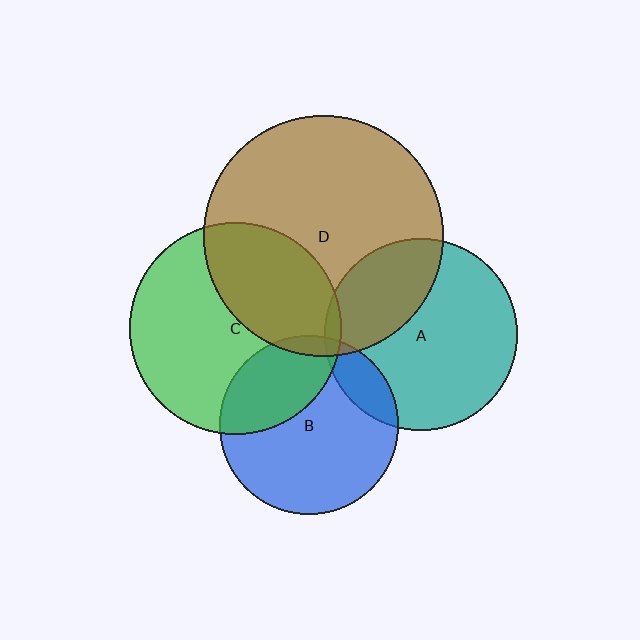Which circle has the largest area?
Circle D (brown).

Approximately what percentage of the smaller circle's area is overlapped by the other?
Approximately 5%.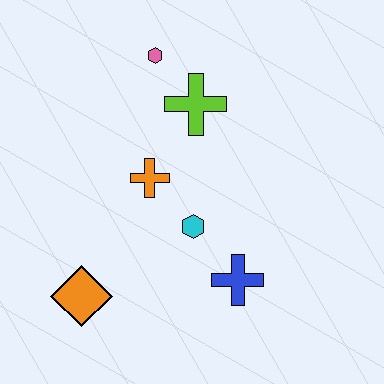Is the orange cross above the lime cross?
No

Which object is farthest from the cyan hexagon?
The pink hexagon is farthest from the cyan hexagon.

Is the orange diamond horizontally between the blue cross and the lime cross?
No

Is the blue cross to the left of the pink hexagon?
No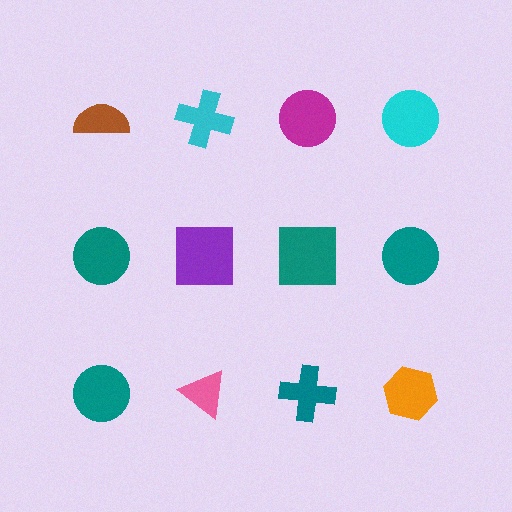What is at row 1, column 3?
A magenta circle.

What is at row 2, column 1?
A teal circle.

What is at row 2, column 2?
A purple square.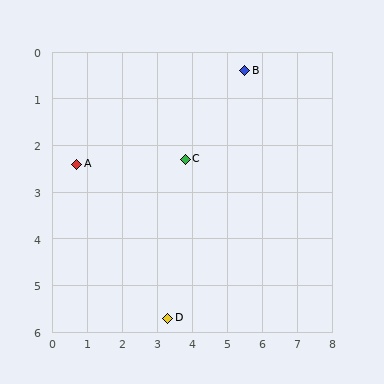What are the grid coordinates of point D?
Point D is at approximately (3.3, 5.7).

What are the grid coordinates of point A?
Point A is at approximately (0.7, 2.4).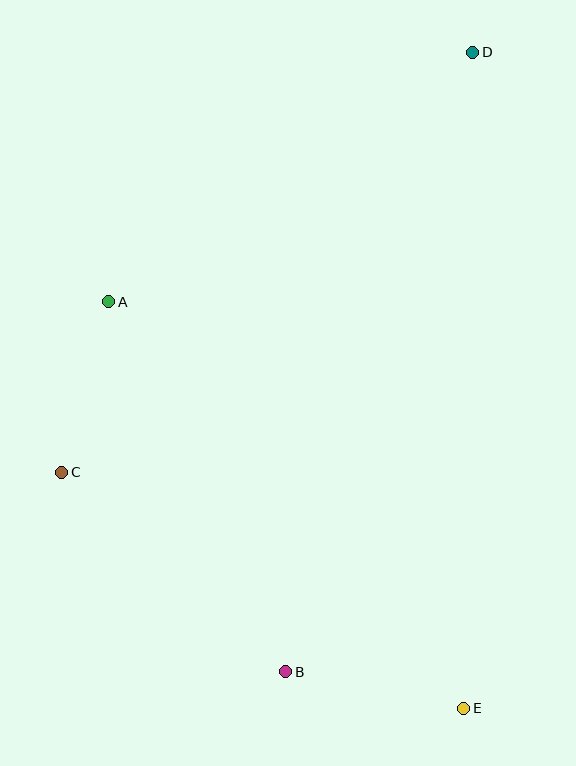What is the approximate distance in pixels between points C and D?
The distance between C and D is approximately 587 pixels.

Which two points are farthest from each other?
Points D and E are farthest from each other.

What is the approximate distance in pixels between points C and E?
The distance between C and E is approximately 466 pixels.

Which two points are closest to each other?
Points A and C are closest to each other.